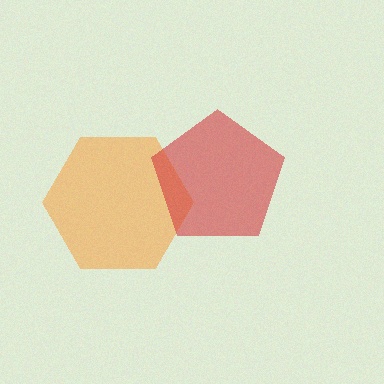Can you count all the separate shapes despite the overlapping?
Yes, there are 2 separate shapes.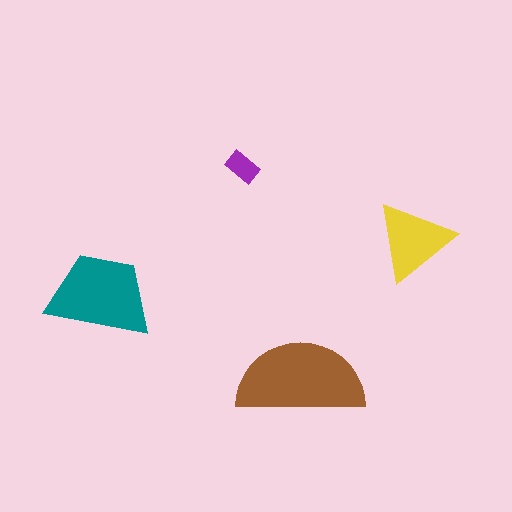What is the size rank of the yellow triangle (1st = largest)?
3rd.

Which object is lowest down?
The brown semicircle is bottommost.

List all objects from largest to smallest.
The brown semicircle, the teal trapezoid, the yellow triangle, the purple rectangle.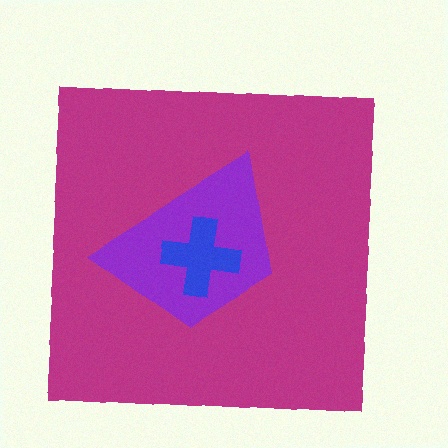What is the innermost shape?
The blue cross.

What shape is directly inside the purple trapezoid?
The blue cross.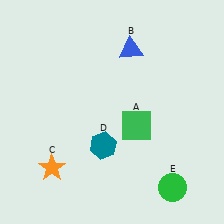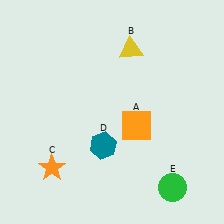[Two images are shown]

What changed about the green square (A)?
In Image 1, A is green. In Image 2, it changed to orange.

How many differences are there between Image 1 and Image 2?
There are 2 differences between the two images.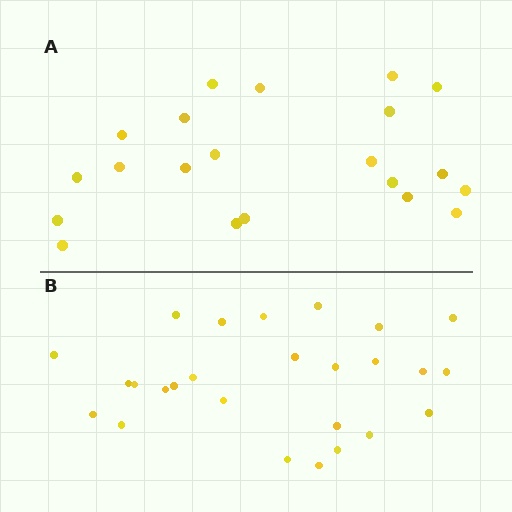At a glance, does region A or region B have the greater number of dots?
Region B (the bottom region) has more dots.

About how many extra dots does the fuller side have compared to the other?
Region B has about 5 more dots than region A.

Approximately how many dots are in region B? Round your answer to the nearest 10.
About 30 dots. (The exact count is 26, which rounds to 30.)